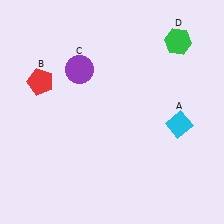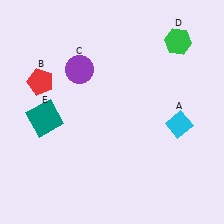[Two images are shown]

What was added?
A teal square (E) was added in Image 2.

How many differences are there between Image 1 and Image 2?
There is 1 difference between the two images.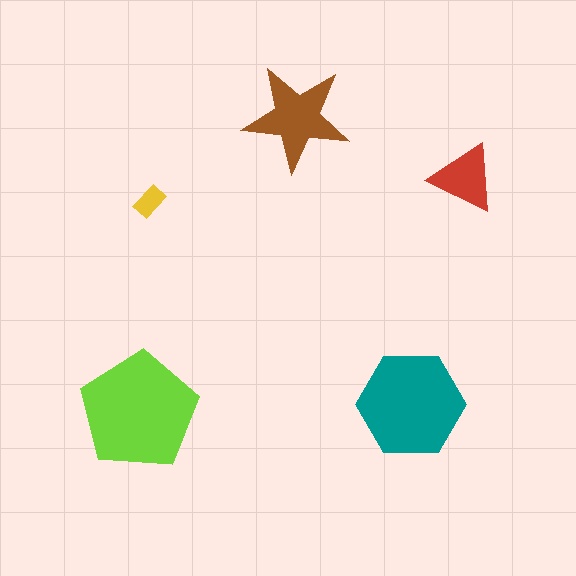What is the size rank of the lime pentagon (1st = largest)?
1st.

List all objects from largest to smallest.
The lime pentagon, the teal hexagon, the brown star, the red triangle, the yellow rectangle.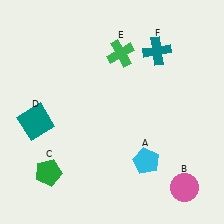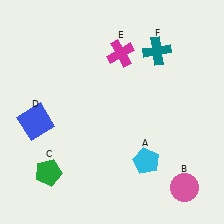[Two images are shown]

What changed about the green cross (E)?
In Image 1, E is green. In Image 2, it changed to magenta.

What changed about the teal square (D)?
In Image 1, D is teal. In Image 2, it changed to blue.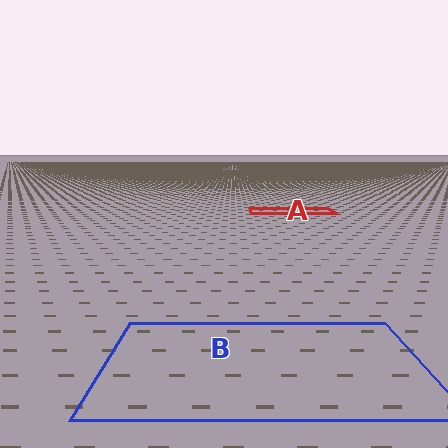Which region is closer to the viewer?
Region B is closer. The texture elements there are larger and more spread out.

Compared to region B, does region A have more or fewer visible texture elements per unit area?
Region A has more texture elements per unit area — they are packed more densely because it is farther away.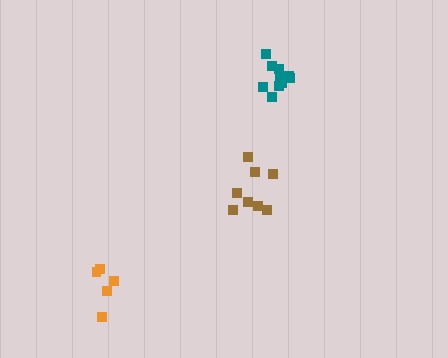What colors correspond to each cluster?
The clusters are colored: brown, teal, orange.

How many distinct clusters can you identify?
There are 3 distinct clusters.